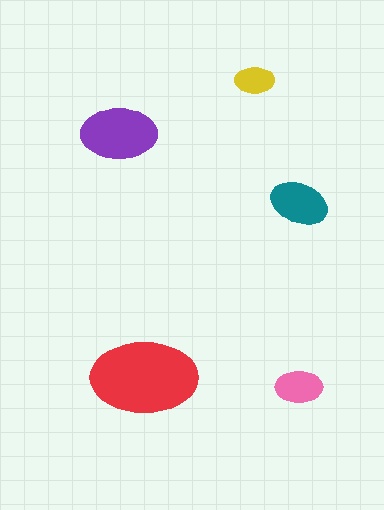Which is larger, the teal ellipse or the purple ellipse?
The purple one.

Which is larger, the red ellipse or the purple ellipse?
The red one.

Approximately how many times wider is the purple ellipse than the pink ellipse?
About 1.5 times wider.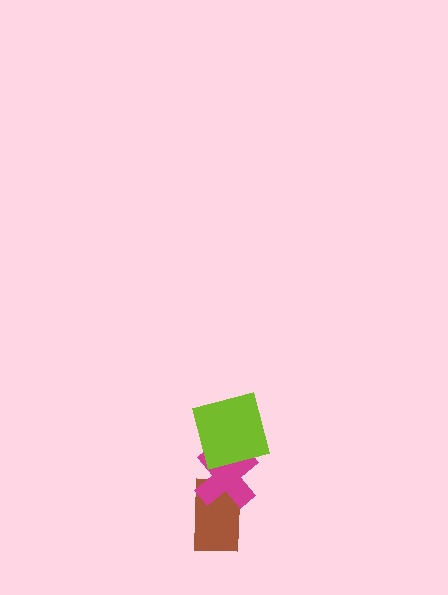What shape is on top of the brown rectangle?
The magenta cross is on top of the brown rectangle.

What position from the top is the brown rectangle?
The brown rectangle is 3rd from the top.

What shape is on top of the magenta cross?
The lime square is on top of the magenta cross.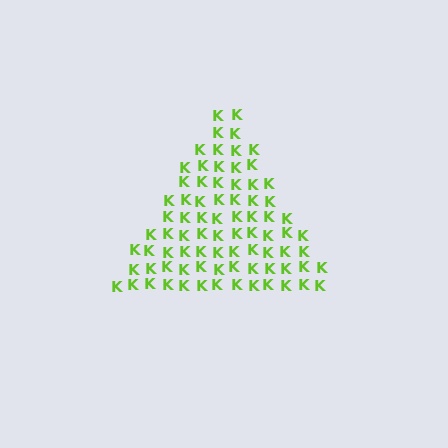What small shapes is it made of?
It is made of small letter K's.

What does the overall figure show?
The overall figure shows a triangle.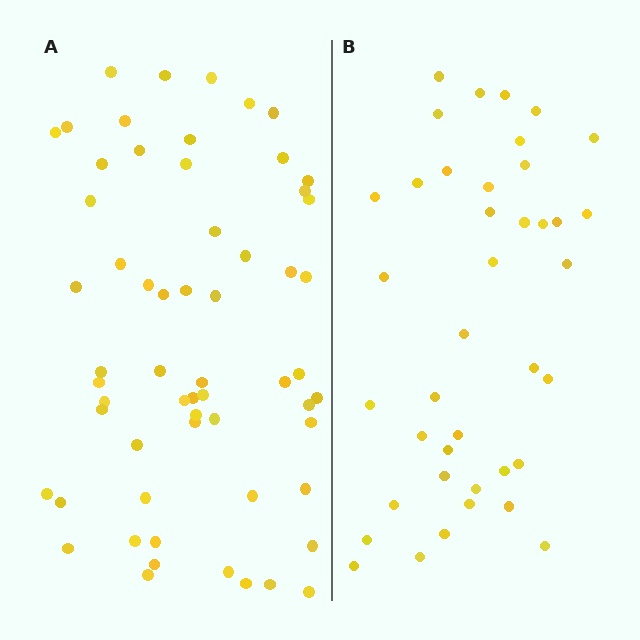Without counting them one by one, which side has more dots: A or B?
Region A (the left region) has more dots.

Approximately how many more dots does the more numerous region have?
Region A has approximately 20 more dots than region B.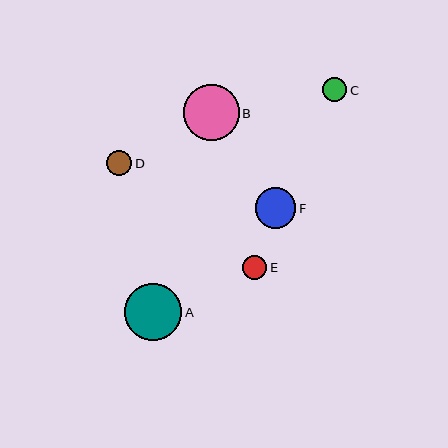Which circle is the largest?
Circle A is the largest with a size of approximately 57 pixels.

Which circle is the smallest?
Circle C is the smallest with a size of approximately 24 pixels.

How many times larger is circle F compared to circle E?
Circle F is approximately 1.7 times the size of circle E.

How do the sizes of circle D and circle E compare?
Circle D and circle E are approximately the same size.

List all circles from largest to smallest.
From largest to smallest: A, B, F, D, E, C.